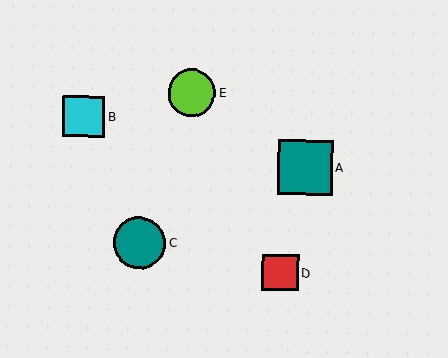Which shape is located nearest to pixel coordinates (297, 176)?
The teal square (labeled A) at (305, 168) is nearest to that location.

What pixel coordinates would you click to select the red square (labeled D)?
Click at (280, 273) to select the red square D.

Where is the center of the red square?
The center of the red square is at (280, 273).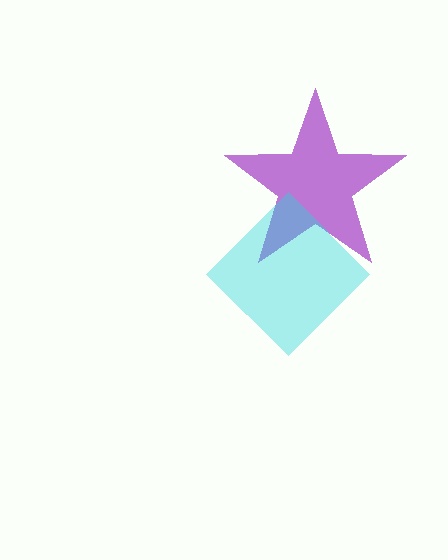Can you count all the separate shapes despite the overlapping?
Yes, there are 2 separate shapes.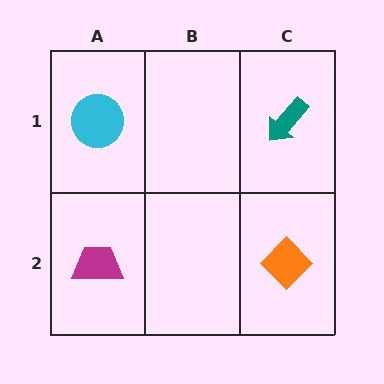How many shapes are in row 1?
2 shapes.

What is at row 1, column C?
A teal arrow.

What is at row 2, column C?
An orange diamond.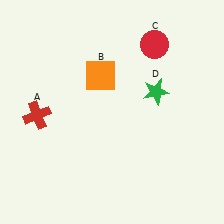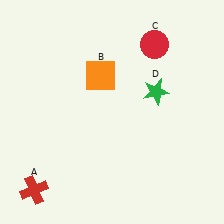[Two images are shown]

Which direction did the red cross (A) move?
The red cross (A) moved down.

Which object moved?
The red cross (A) moved down.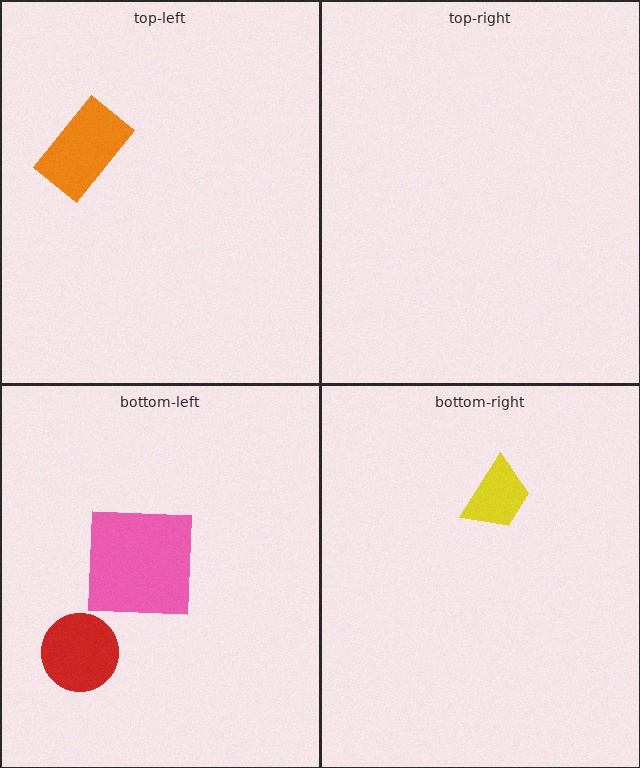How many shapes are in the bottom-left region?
2.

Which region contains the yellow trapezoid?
The bottom-right region.